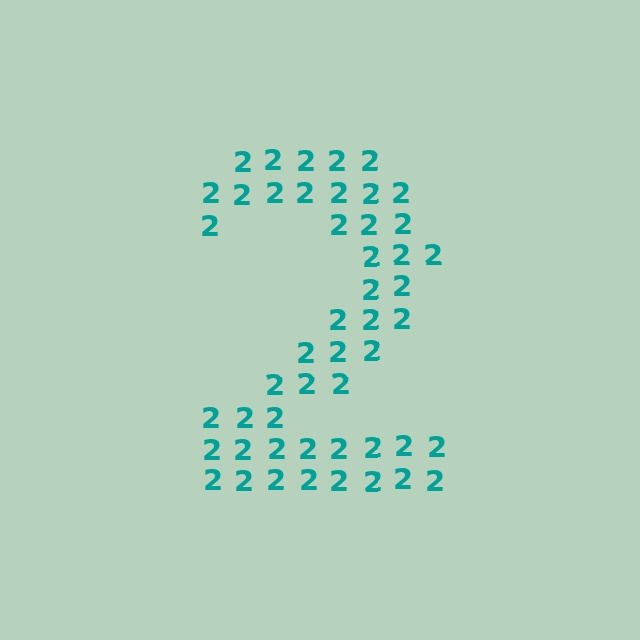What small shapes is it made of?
It is made of small digit 2's.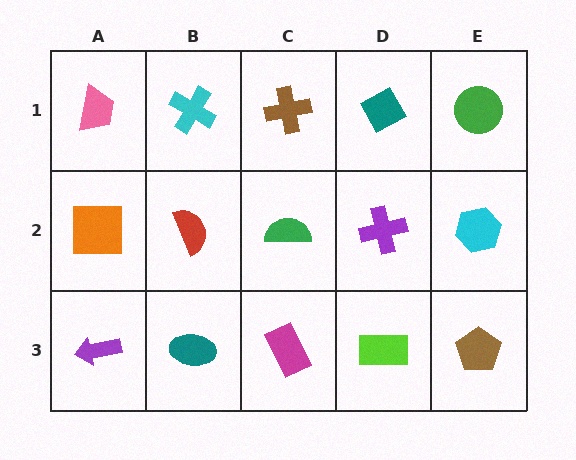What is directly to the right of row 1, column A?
A cyan cross.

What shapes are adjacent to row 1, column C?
A green semicircle (row 2, column C), a cyan cross (row 1, column B), a teal diamond (row 1, column D).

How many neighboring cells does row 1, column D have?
3.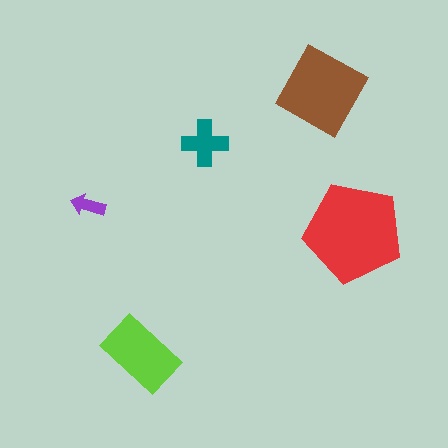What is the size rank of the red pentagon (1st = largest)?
1st.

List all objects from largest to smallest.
The red pentagon, the brown square, the lime rectangle, the teal cross, the purple arrow.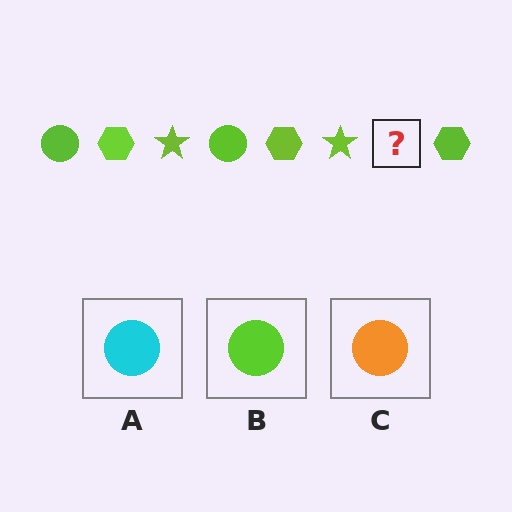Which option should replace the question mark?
Option B.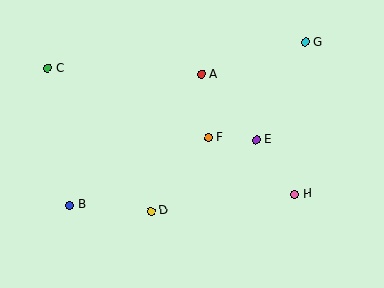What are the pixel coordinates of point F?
Point F is at (208, 138).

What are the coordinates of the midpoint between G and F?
The midpoint between G and F is at (257, 90).